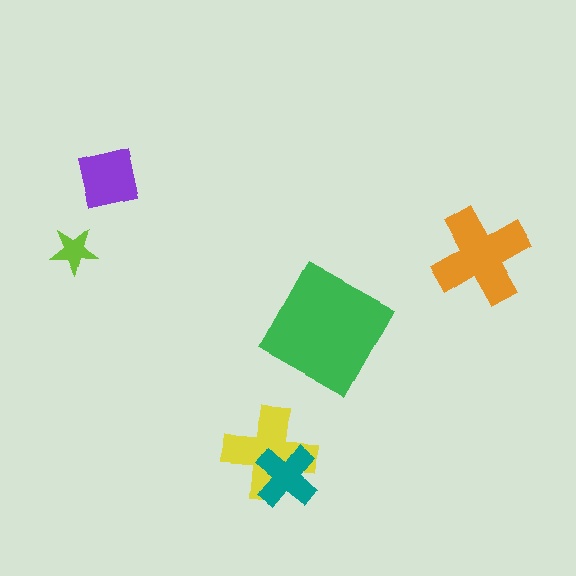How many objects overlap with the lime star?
0 objects overlap with the lime star.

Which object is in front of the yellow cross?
The teal cross is in front of the yellow cross.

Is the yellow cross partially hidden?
Yes, it is partially covered by another shape.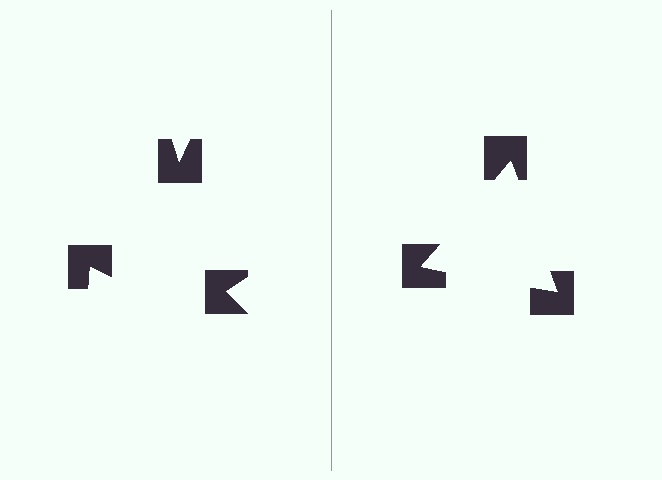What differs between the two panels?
The notched squares are positioned identically on both sides; only the wedge orientations differ. On the right they align to a triangle; on the left they are misaligned.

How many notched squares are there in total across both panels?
6 — 3 on each side.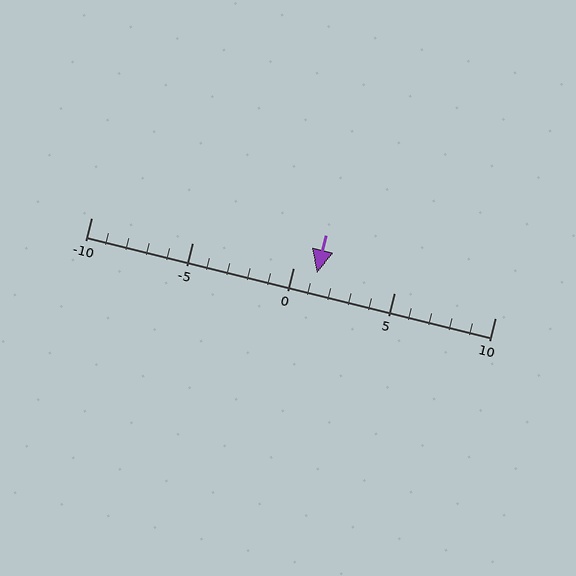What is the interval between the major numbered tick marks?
The major tick marks are spaced 5 units apart.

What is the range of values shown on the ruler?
The ruler shows values from -10 to 10.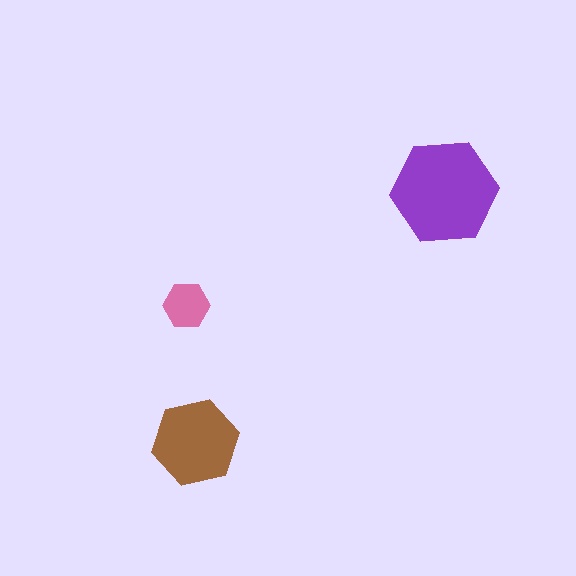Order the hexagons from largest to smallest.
the purple one, the brown one, the pink one.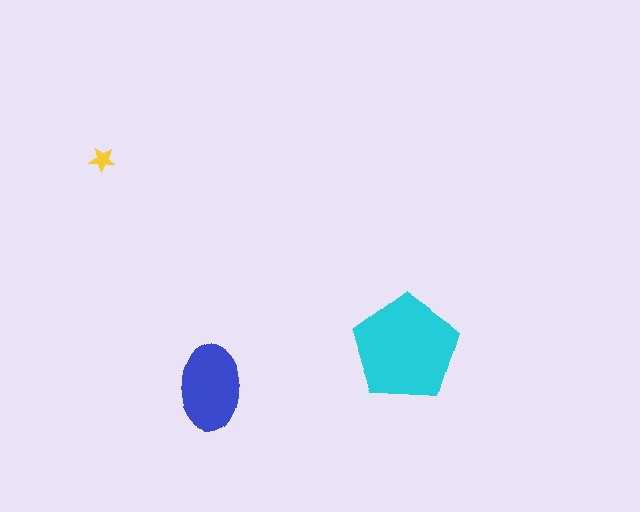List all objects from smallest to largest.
The yellow star, the blue ellipse, the cyan pentagon.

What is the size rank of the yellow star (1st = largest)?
3rd.